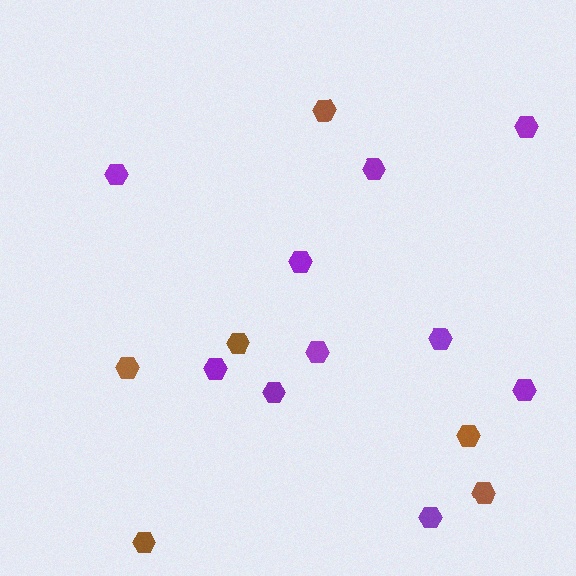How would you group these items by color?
There are 2 groups: one group of brown hexagons (6) and one group of purple hexagons (10).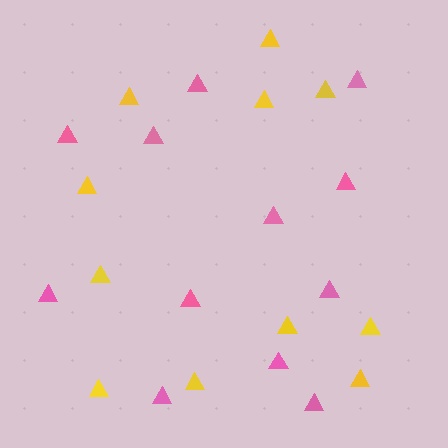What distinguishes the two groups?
There are 2 groups: one group of yellow triangles (11) and one group of pink triangles (12).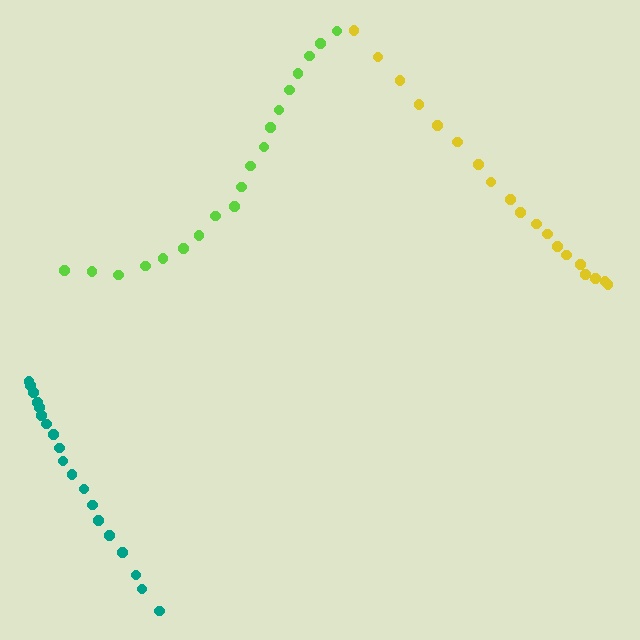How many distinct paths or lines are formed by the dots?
There are 3 distinct paths.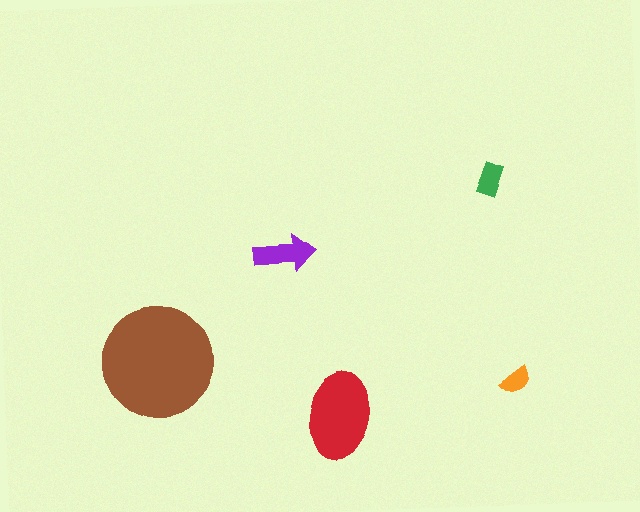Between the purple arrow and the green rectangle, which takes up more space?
The purple arrow.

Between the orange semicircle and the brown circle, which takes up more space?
The brown circle.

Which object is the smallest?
The orange semicircle.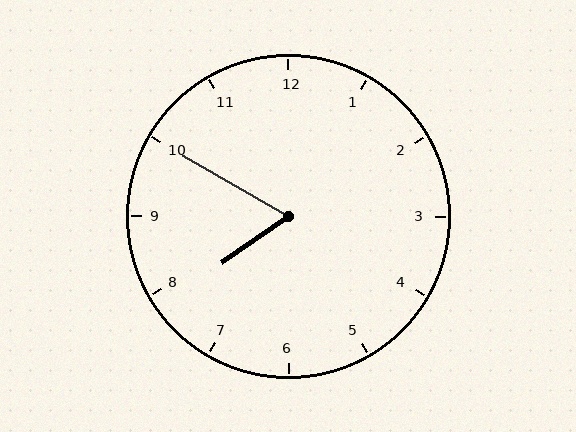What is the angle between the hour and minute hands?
Approximately 65 degrees.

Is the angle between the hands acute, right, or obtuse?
It is acute.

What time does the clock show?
7:50.